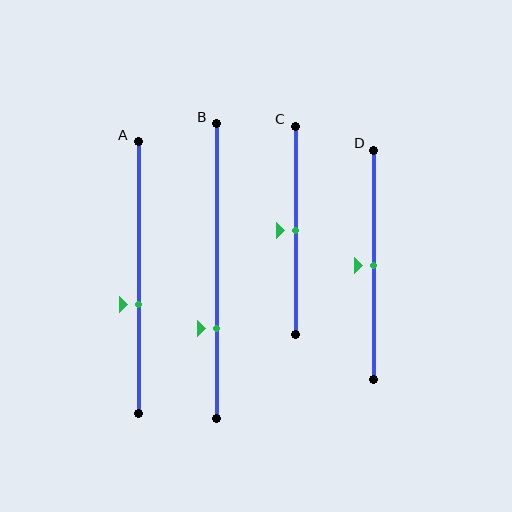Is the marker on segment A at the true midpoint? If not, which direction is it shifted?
No, the marker on segment A is shifted downward by about 10% of the segment length.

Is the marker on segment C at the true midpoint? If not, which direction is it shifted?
Yes, the marker on segment C is at the true midpoint.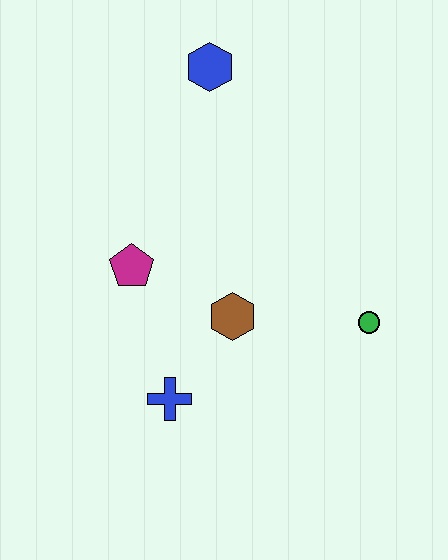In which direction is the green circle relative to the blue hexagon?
The green circle is below the blue hexagon.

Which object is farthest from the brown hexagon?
The blue hexagon is farthest from the brown hexagon.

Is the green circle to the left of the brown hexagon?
No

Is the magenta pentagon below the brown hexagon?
No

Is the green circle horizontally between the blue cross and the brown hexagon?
No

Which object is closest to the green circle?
The brown hexagon is closest to the green circle.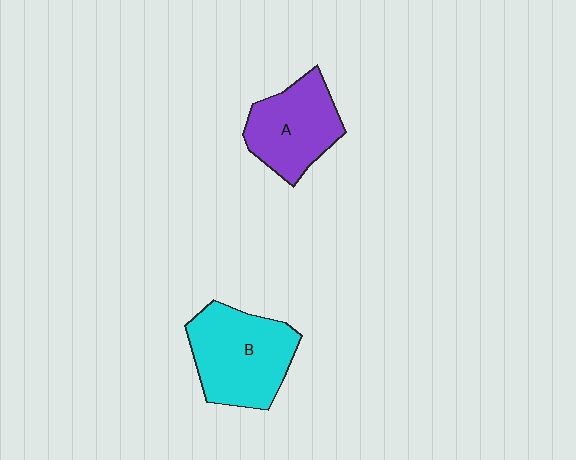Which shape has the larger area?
Shape B (cyan).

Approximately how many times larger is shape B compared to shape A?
Approximately 1.2 times.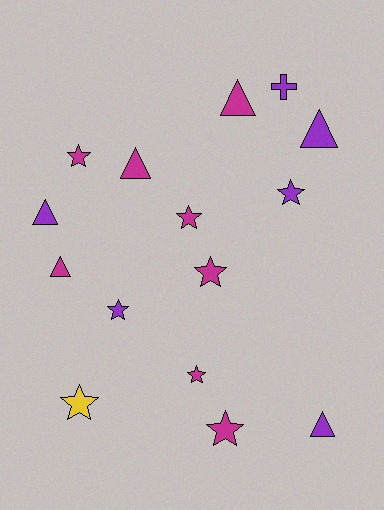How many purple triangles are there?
There are 3 purple triangles.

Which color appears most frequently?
Magenta, with 8 objects.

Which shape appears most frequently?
Star, with 8 objects.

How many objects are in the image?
There are 15 objects.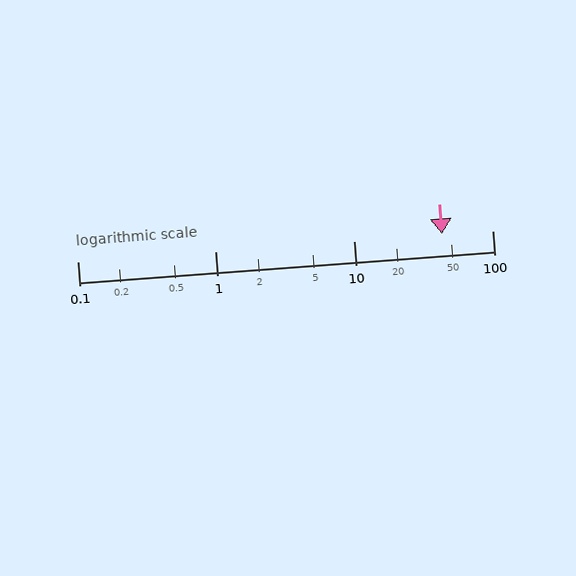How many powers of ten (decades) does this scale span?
The scale spans 3 decades, from 0.1 to 100.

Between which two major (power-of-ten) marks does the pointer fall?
The pointer is between 10 and 100.